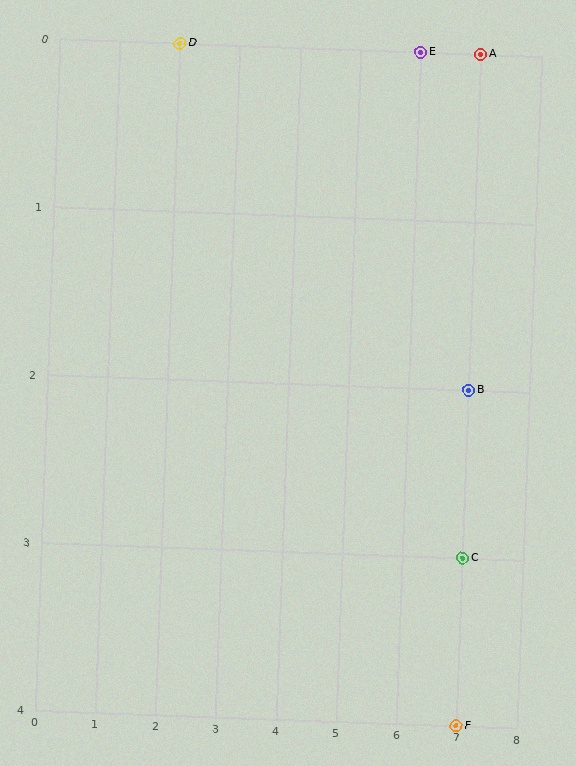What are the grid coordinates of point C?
Point C is at grid coordinates (7, 3).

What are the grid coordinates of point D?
Point D is at grid coordinates (2, 0).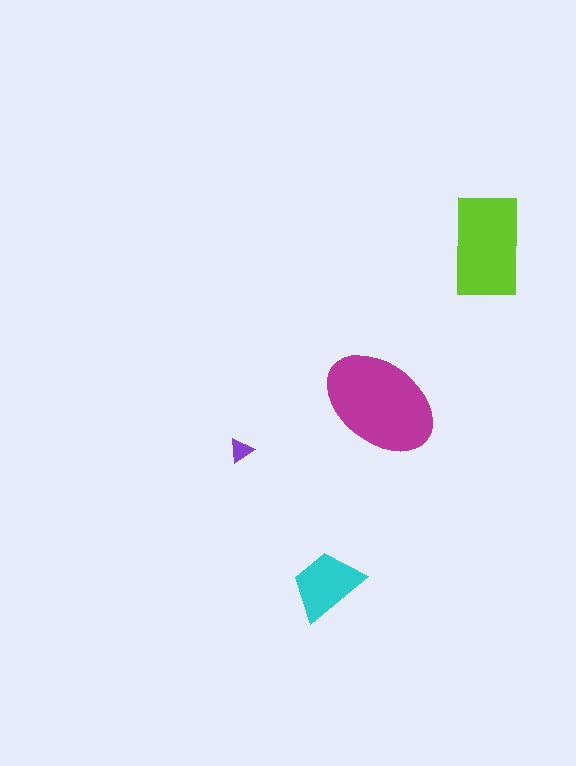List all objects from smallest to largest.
The purple triangle, the cyan trapezoid, the lime rectangle, the magenta ellipse.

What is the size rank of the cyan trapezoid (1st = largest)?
3rd.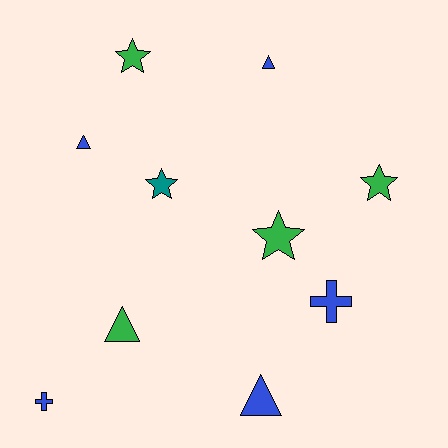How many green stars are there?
There are 3 green stars.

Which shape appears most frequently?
Star, with 4 objects.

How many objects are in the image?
There are 10 objects.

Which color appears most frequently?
Blue, with 5 objects.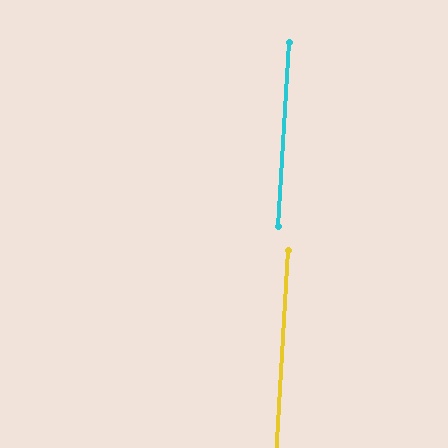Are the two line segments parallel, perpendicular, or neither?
Parallel — their directions differ by only 0.2°.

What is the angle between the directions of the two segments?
Approximately 0 degrees.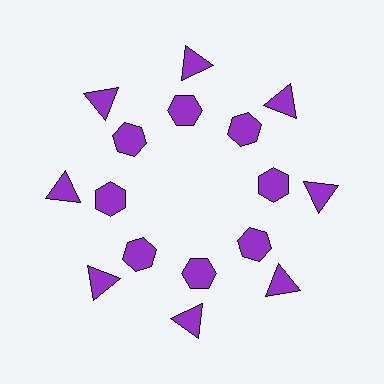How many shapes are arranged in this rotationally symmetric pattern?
There are 16 shapes, arranged in 8 groups of 2.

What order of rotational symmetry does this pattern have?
This pattern has 8-fold rotational symmetry.